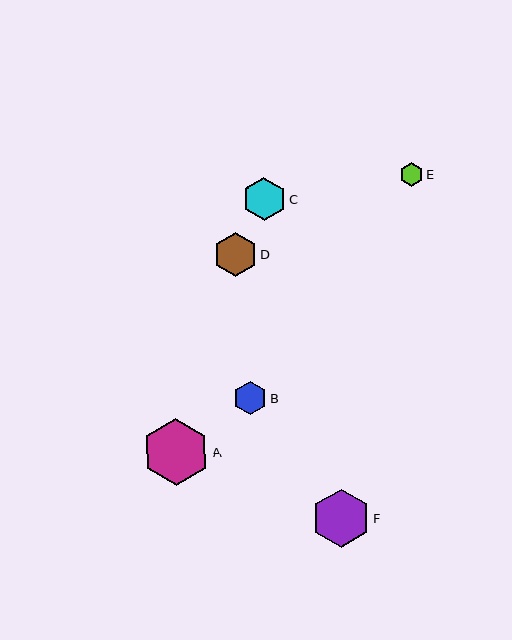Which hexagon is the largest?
Hexagon A is the largest with a size of approximately 67 pixels.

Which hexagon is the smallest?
Hexagon E is the smallest with a size of approximately 23 pixels.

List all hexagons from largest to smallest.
From largest to smallest: A, F, D, C, B, E.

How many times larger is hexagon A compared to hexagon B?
Hexagon A is approximately 2.0 times the size of hexagon B.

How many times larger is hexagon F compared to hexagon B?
Hexagon F is approximately 1.7 times the size of hexagon B.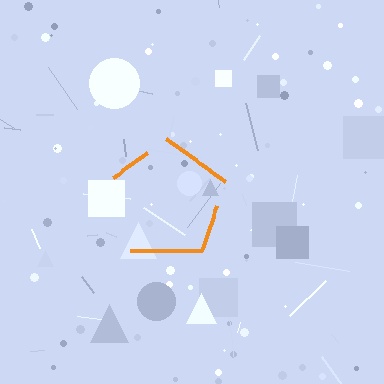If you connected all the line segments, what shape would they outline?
They would outline a pentagon.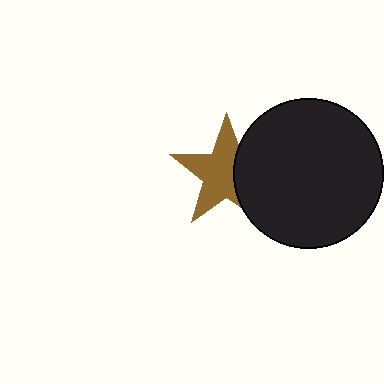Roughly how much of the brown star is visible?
Most of it is visible (roughly 65%).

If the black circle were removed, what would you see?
You would see the complete brown star.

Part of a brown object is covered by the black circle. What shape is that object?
It is a star.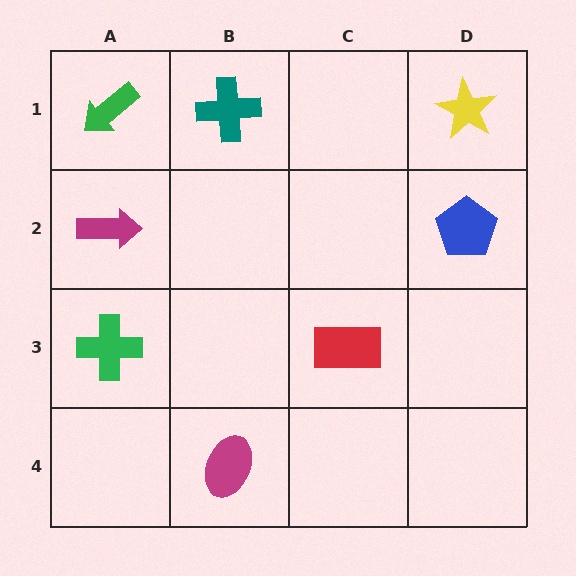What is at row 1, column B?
A teal cross.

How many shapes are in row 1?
3 shapes.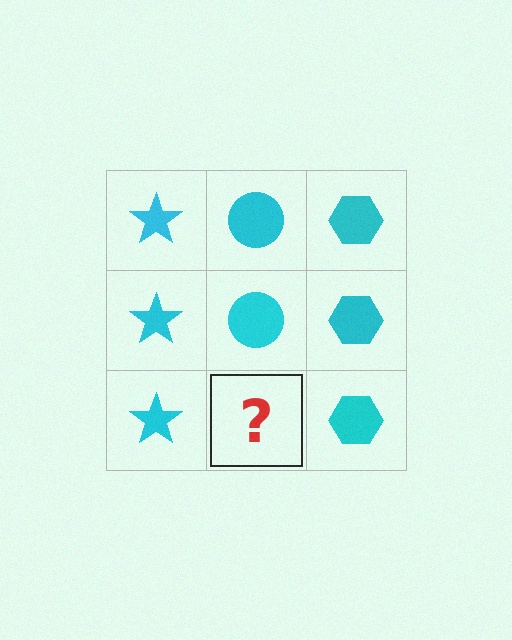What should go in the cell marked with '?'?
The missing cell should contain a cyan circle.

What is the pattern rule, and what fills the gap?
The rule is that each column has a consistent shape. The gap should be filled with a cyan circle.